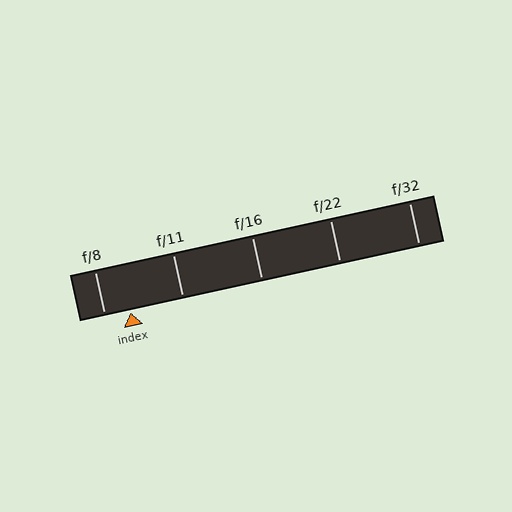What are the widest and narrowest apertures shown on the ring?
The widest aperture shown is f/8 and the narrowest is f/32.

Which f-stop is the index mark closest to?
The index mark is closest to f/8.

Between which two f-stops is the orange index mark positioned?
The index mark is between f/8 and f/11.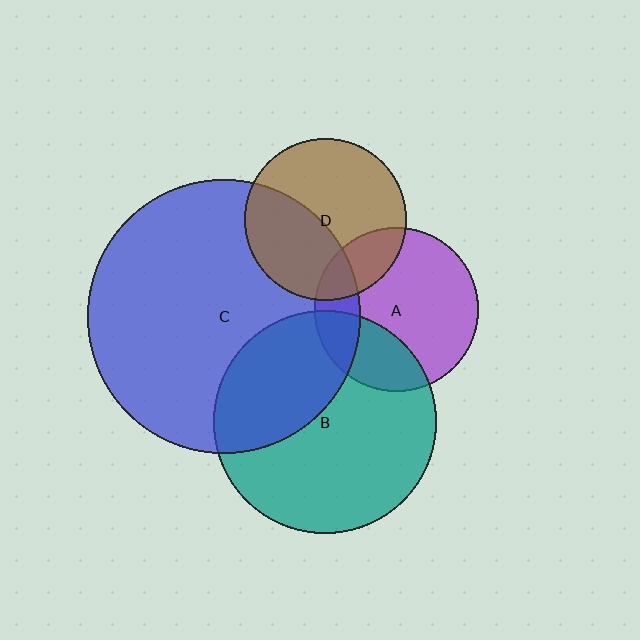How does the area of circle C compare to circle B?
Approximately 1.5 times.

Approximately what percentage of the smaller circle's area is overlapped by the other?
Approximately 40%.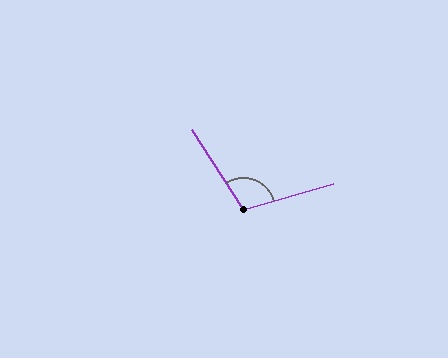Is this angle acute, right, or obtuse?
It is obtuse.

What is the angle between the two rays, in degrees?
Approximately 107 degrees.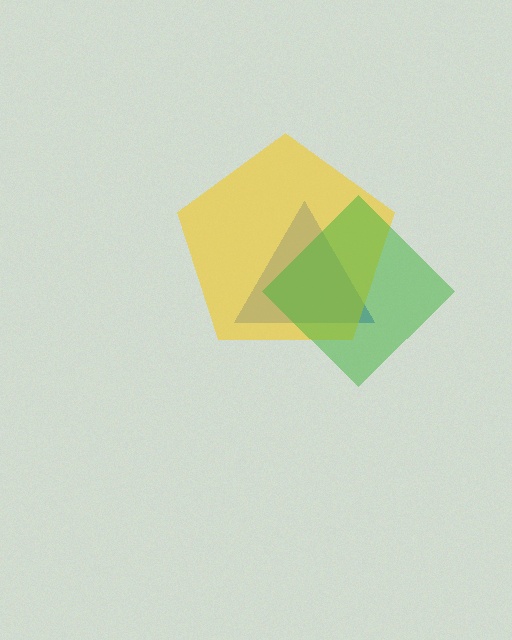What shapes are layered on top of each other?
The layered shapes are: a blue triangle, a yellow pentagon, a green diamond.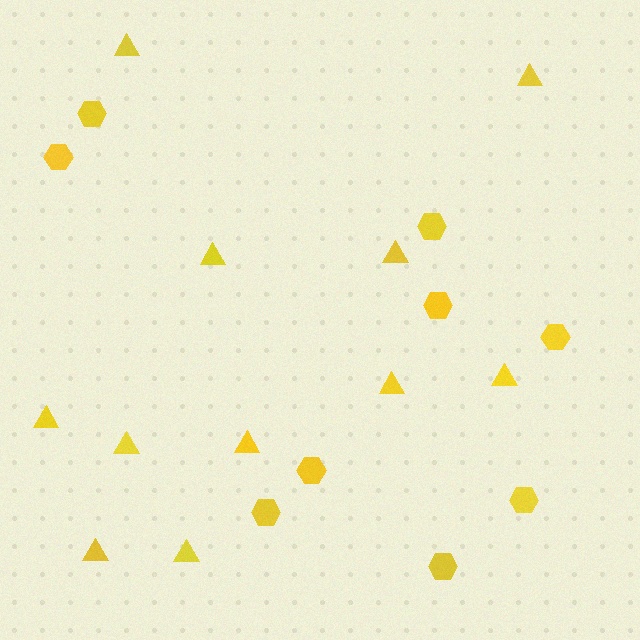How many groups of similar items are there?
There are 2 groups: one group of hexagons (9) and one group of triangles (11).